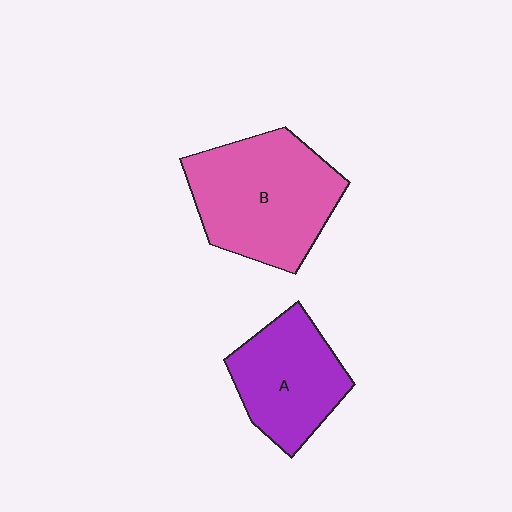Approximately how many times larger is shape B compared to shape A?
Approximately 1.4 times.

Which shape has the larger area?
Shape B (pink).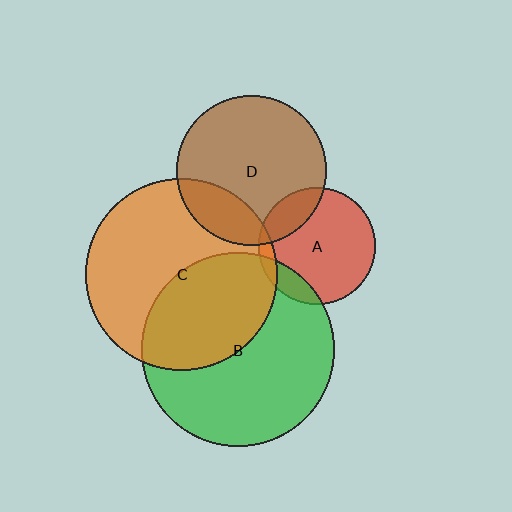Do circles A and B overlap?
Yes.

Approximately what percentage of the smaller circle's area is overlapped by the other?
Approximately 15%.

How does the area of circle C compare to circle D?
Approximately 1.7 times.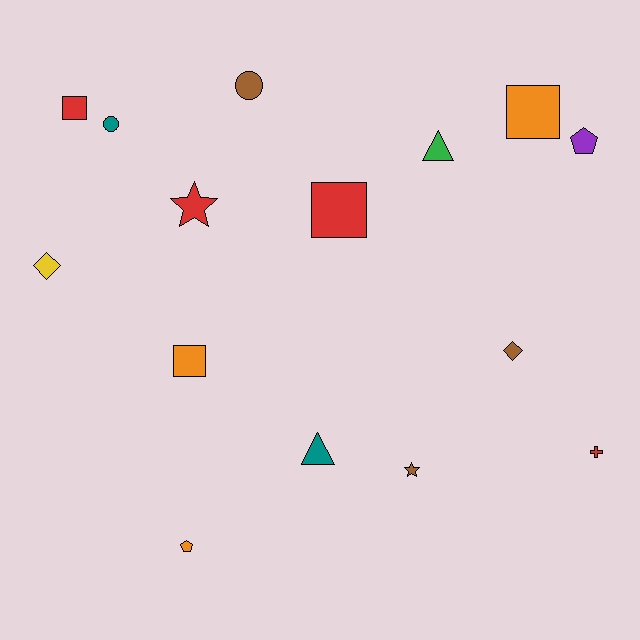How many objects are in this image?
There are 15 objects.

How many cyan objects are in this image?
There are no cyan objects.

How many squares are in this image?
There are 4 squares.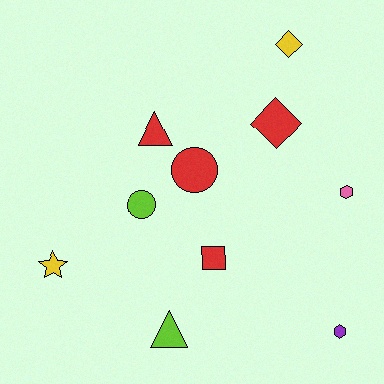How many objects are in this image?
There are 10 objects.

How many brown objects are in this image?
There are no brown objects.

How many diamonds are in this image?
There are 2 diamonds.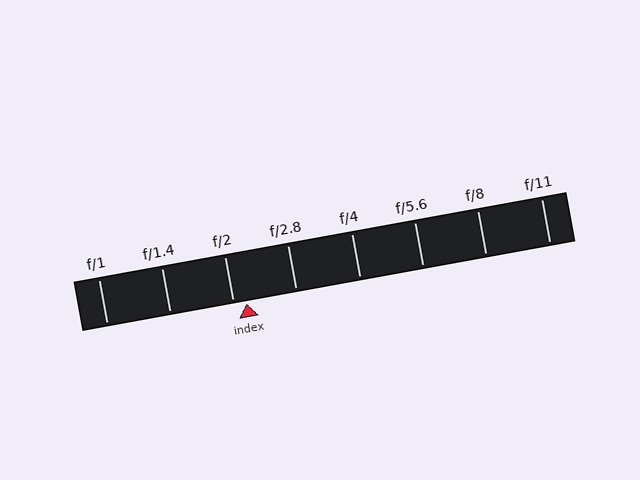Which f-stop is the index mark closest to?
The index mark is closest to f/2.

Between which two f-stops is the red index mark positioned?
The index mark is between f/2 and f/2.8.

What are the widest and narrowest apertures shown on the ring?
The widest aperture shown is f/1 and the narrowest is f/11.